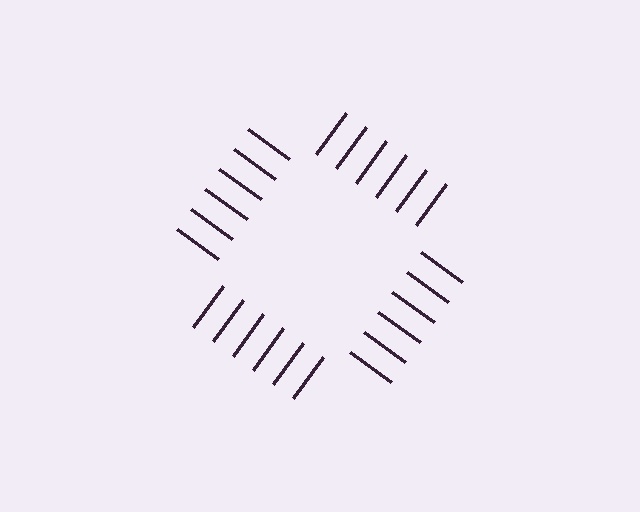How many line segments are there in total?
24 — 6 along each of the 4 edges.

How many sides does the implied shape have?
4 sides — the line-ends trace a square.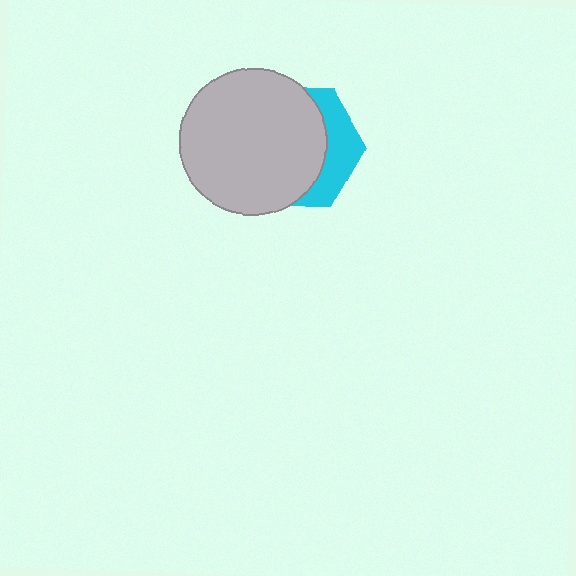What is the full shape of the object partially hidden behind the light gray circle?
The partially hidden object is a cyan hexagon.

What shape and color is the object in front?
The object in front is a light gray circle.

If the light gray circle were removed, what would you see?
You would see the complete cyan hexagon.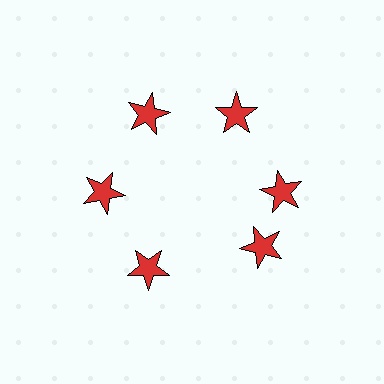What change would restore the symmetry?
The symmetry would be restored by rotating it back into even spacing with its neighbors so that all 6 stars sit at equal angles and equal distance from the center.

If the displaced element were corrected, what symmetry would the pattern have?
It would have 6-fold rotational symmetry — the pattern would map onto itself every 60 degrees.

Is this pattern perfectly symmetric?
No. The 6 red stars are arranged in a ring, but one element near the 5 o'clock position is rotated out of alignment along the ring, breaking the 6-fold rotational symmetry.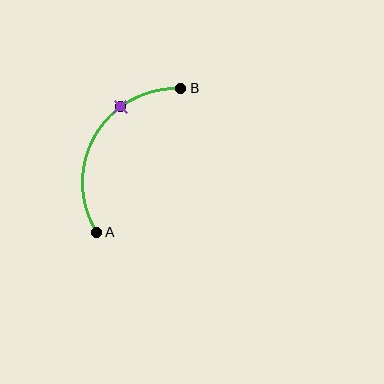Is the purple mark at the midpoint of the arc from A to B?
No. The purple mark lies on the arc but is closer to endpoint B. The arc midpoint would be at the point on the curve equidistant along the arc from both A and B.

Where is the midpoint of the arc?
The arc midpoint is the point on the curve farthest from the straight line joining A and B. It sits to the left of that line.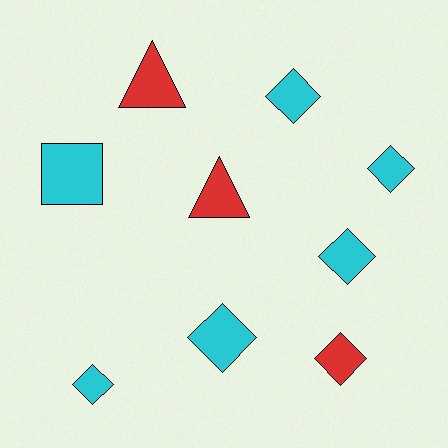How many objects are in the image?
There are 9 objects.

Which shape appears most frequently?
Diamond, with 6 objects.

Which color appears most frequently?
Cyan, with 6 objects.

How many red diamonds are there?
There is 1 red diamond.